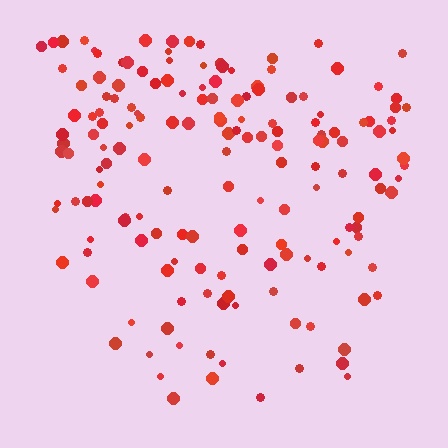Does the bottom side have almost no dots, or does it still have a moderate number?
Still a moderate number, just noticeably fewer than the top.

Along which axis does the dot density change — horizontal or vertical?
Vertical.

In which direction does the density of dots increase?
From bottom to top, with the top side densest.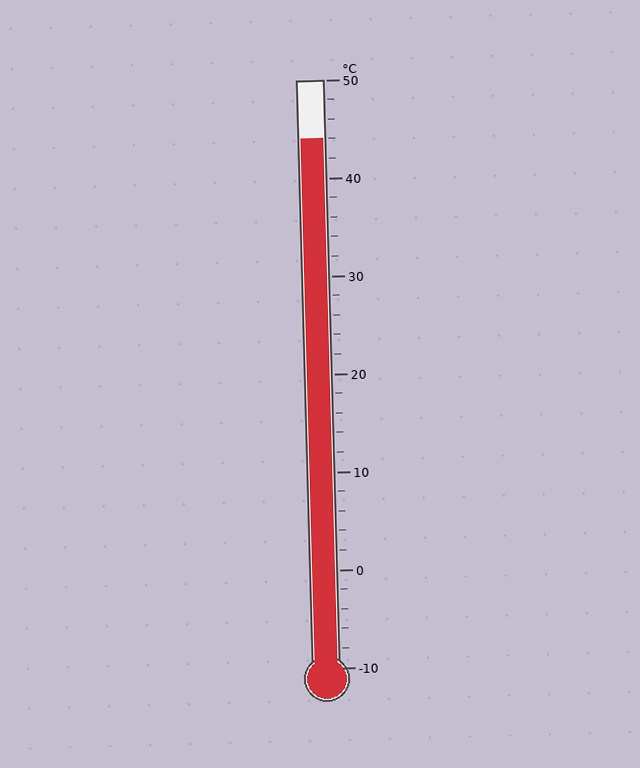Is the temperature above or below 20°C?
The temperature is above 20°C.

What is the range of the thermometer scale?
The thermometer scale ranges from -10°C to 50°C.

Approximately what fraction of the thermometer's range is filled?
The thermometer is filled to approximately 90% of its range.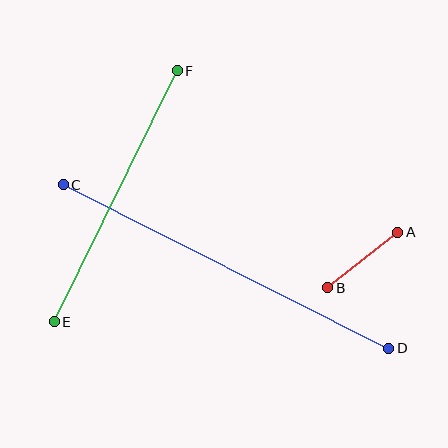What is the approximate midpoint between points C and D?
The midpoint is at approximately (226, 266) pixels.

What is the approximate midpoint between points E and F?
The midpoint is at approximately (116, 196) pixels.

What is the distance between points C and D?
The distance is approximately 364 pixels.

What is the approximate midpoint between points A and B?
The midpoint is at approximately (363, 260) pixels.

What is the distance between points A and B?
The distance is approximately 89 pixels.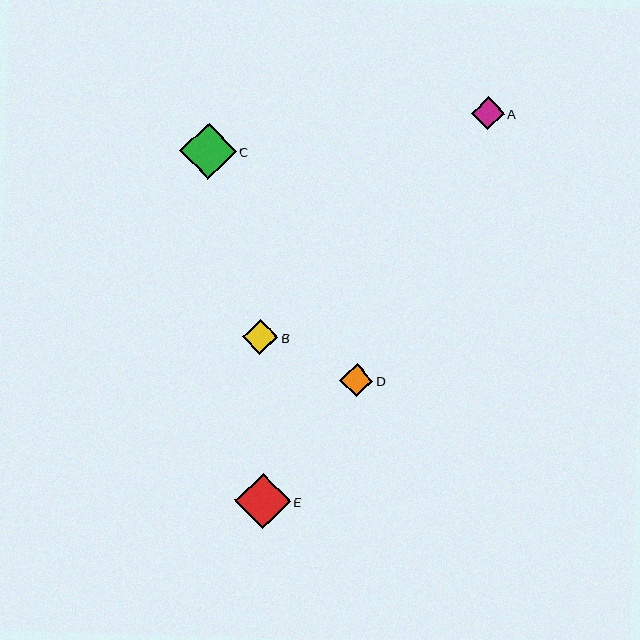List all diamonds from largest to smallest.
From largest to smallest: C, E, B, A, D.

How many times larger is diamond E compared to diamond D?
Diamond E is approximately 1.7 times the size of diamond D.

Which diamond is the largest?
Diamond C is the largest with a size of approximately 57 pixels.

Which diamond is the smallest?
Diamond D is the smallest with a size of approximately 33 pixels.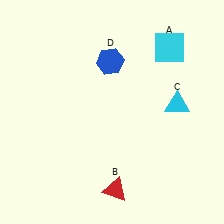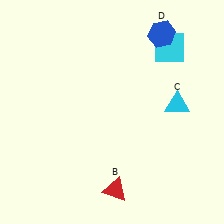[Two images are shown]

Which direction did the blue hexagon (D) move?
The blue hexagon (D) moved right.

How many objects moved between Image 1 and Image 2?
1 object moved between the two images.